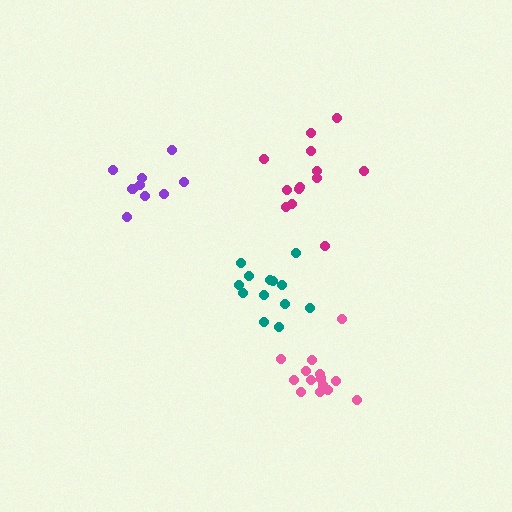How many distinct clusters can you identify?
There are 4 distinct clusters.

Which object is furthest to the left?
The purple cluster is leftmost.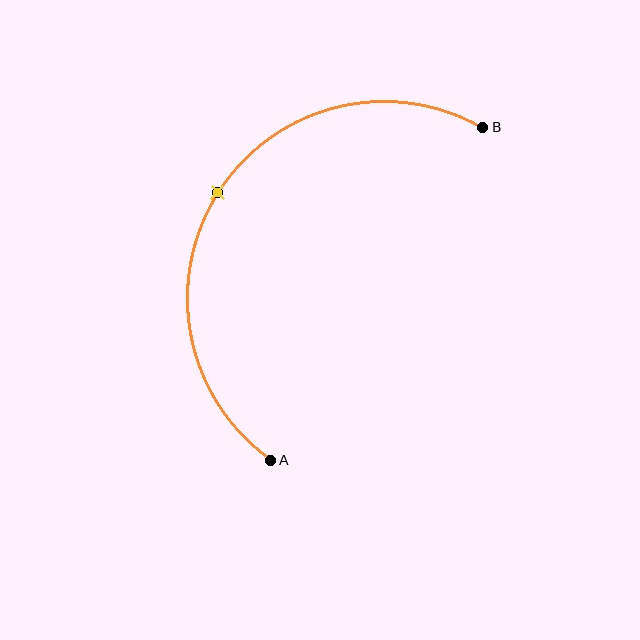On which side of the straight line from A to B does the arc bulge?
The arc bulges to the left of the straight line connecting A and B.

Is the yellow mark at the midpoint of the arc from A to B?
Yes. The yellow mark lies on the arc at equal arc-length from both A and B — it is the arc midpoint.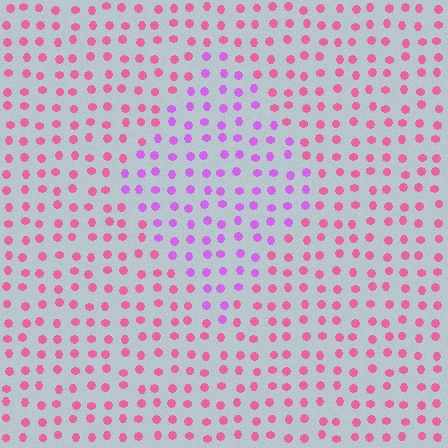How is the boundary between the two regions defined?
The boundary is defined purely by a slight shift in hue (about 42 degrees). Spacing, size, and orientation are identical on both sides.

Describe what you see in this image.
The image is filled with small pink elements in a uniform arrangement. A diamond-shaped region is visible where the elements are tinted to a slightly different hue, forming a subtle color boundary.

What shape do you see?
I see a diamond.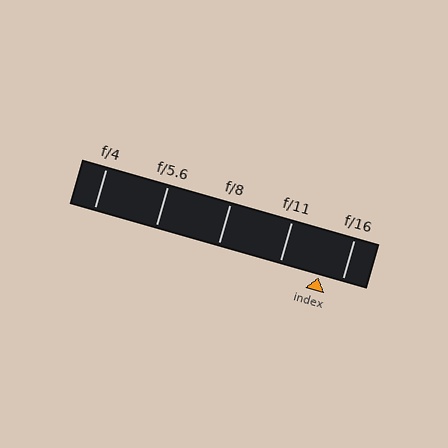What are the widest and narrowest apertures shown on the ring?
The widest aperture shown is f/4 and the narrowest is f/16.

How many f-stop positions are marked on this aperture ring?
There are 5 f-stop positions marked.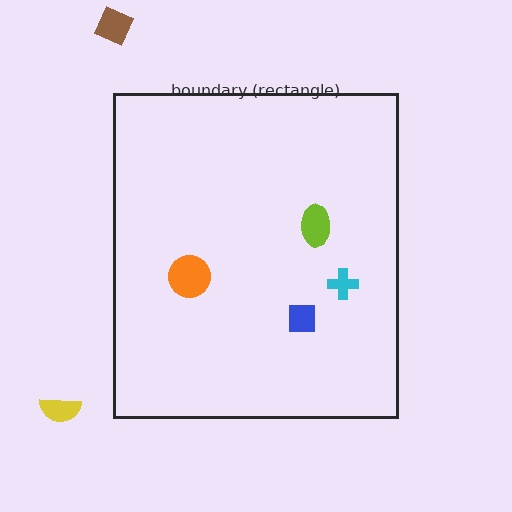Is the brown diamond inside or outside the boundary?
Outside.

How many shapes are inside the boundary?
4 inside, 2 outside.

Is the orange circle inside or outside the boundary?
Inside.